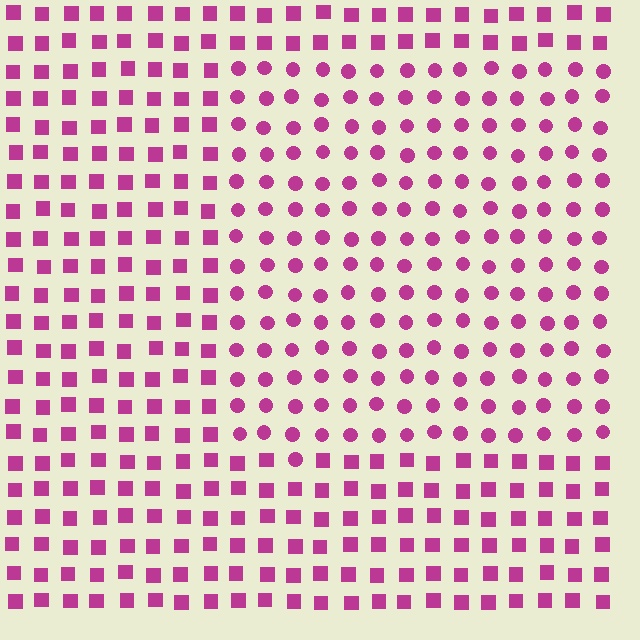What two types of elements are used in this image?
The image uses circles inside the rectangle region and squares outside it.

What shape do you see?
I see a rectangle.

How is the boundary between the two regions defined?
The boundary is defined by a change in element shape: circles inside vs. squares outside. All elements share the same color and spacing.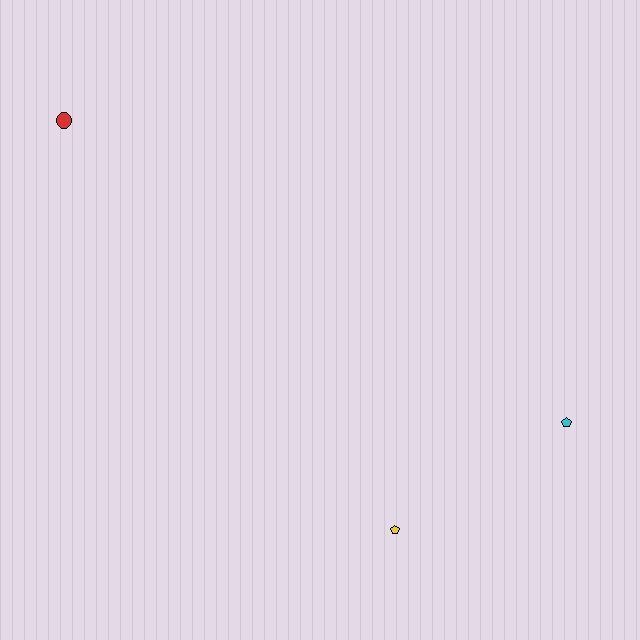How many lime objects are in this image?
There are no lime objects.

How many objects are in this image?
There are 3 objects.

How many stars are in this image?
There are no stars.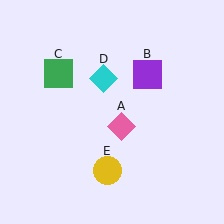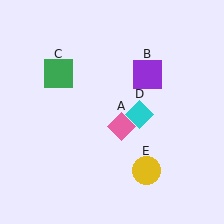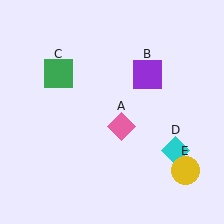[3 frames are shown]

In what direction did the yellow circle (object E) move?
The yellow circle (object E) moved right.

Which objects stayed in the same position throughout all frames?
Pink diamond (object A) and purple square (object B) and green square (object C) remained stationary.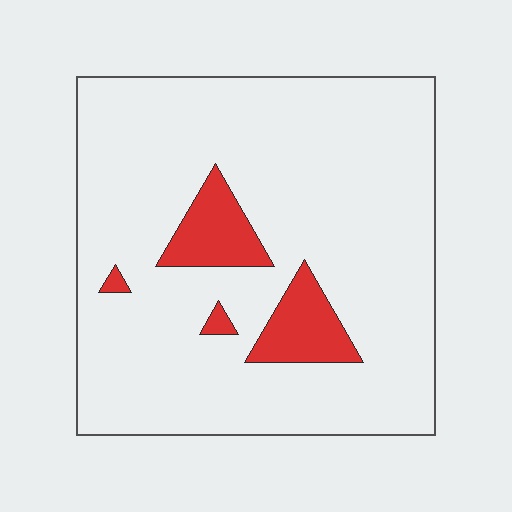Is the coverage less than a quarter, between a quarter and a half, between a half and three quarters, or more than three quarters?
Less than a quarter.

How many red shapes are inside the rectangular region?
4.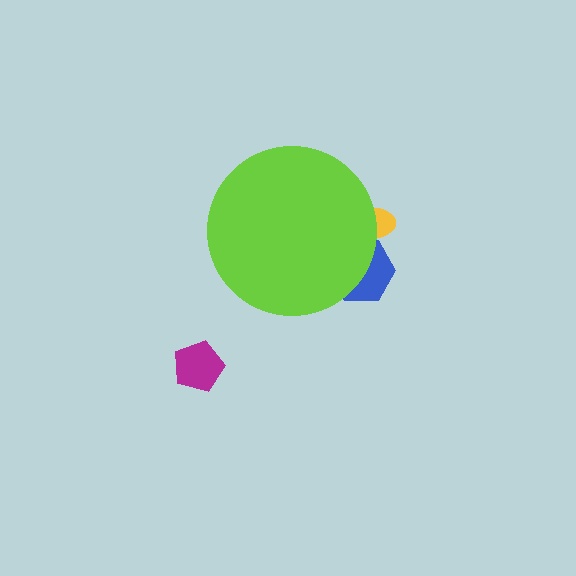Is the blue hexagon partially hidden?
Yes, the blue hexagon is partially hidden behind the lime circle.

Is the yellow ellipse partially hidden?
Yes, the yellow ellipse is partially hidden behind the lime circle.